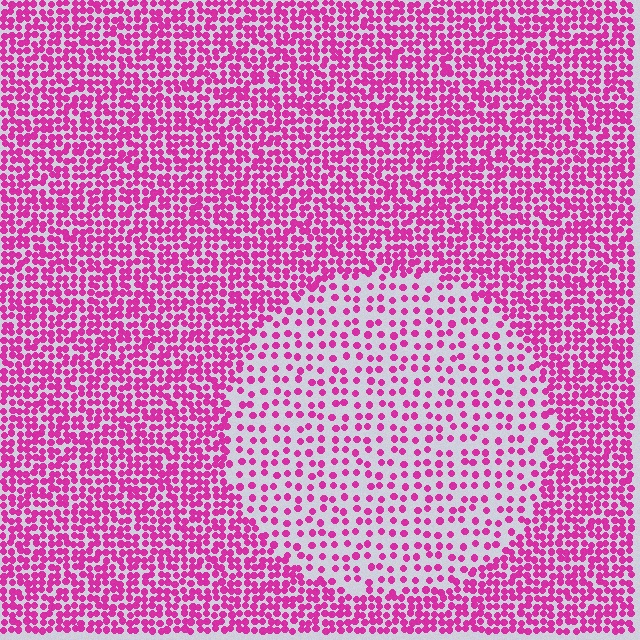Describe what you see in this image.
The image contains small magenta elements arranged at two different densities. A circle-shaped region is visible where the elements are less densely packed than the surrounding area.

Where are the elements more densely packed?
The elements are more densely packed outside the circle boundary.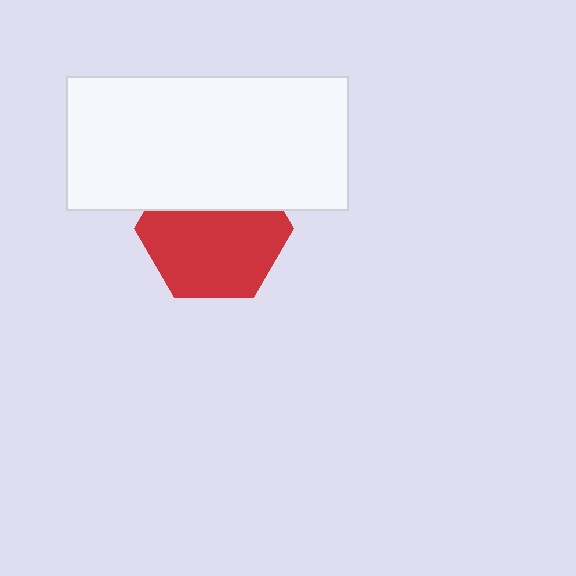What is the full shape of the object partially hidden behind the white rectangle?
The partially hidden object is a red hexagon.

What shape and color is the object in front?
The object in front is a white rectangle.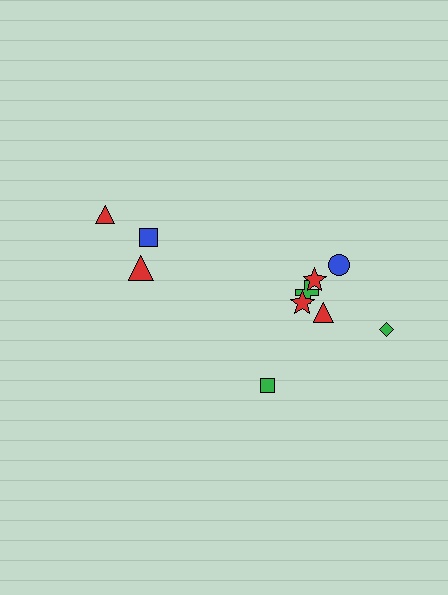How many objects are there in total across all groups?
There are 10 objects.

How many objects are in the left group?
There are 3 objects.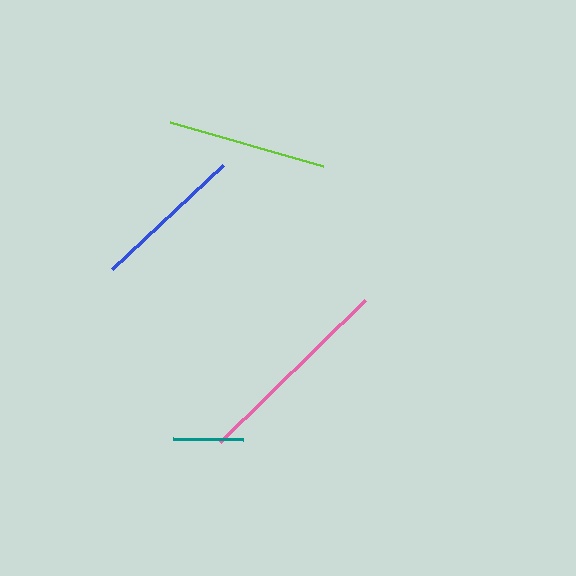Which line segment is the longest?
The pink line is the longest at approximately 202 pixels.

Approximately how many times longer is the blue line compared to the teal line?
The blue line is approximately 2.1 times the length of the teal line.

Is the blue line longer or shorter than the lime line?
The lime line is longer than the blue line.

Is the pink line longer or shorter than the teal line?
The pink line is longer than the teal line.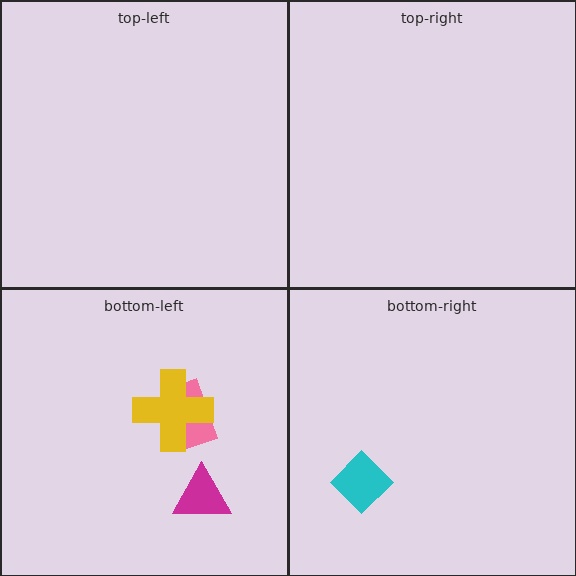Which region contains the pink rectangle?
The bottom-left region.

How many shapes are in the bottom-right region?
1.